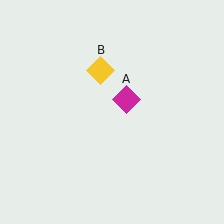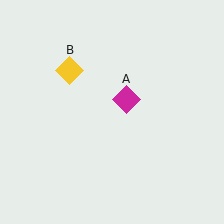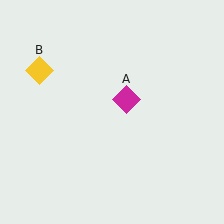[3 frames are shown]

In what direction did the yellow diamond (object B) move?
The yellow diamond (object B) moved left.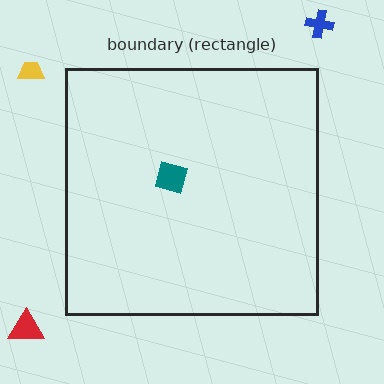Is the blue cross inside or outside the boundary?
Outside.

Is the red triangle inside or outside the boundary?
Outside.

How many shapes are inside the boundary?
1 inside, 3 outside.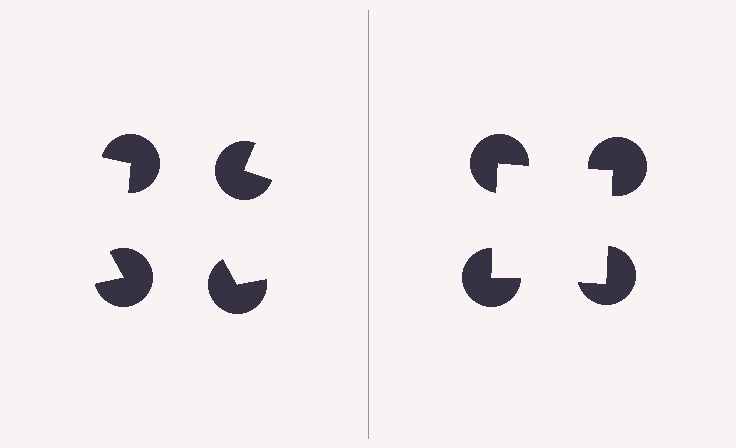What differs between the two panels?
The pac-man discs are positioned identically on both sides; only the wedge orientations differ. On the right they align to a square; on the left they are misaligned.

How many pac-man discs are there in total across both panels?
8 — 4 on each side.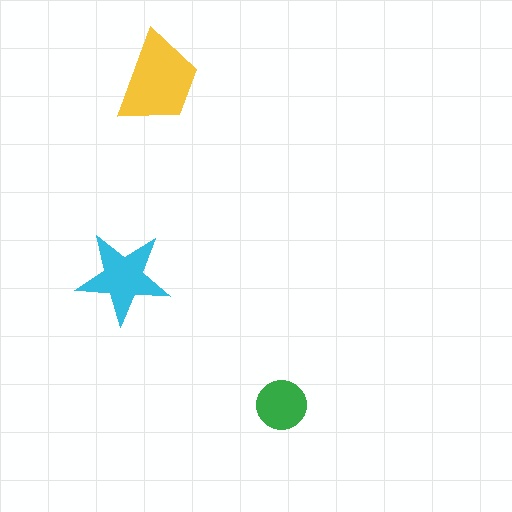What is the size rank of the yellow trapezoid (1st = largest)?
1st.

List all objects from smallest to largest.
The green circle, the cyan star, the yellow trapezoid.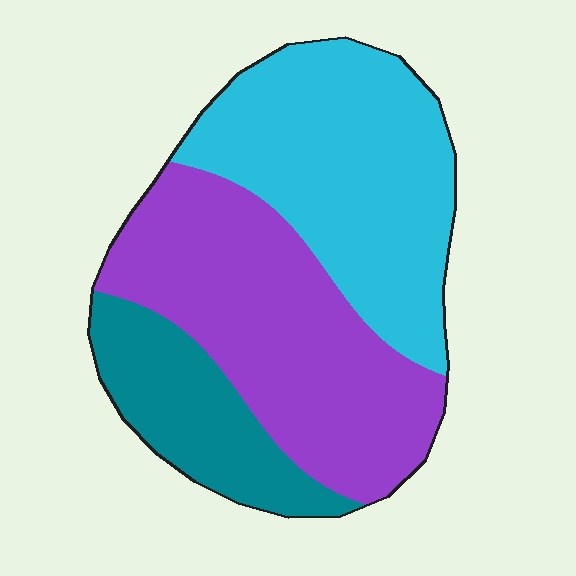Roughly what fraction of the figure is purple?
Purple takes up between a quarter and a half of the figure.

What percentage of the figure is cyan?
Cyan covers about 40% of the figure.